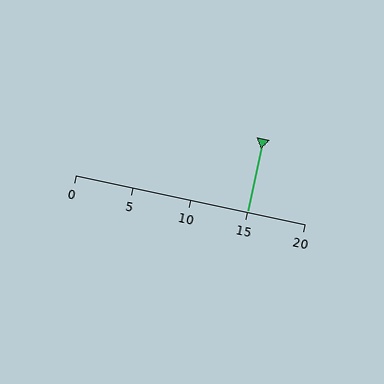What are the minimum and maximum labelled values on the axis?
The axis runs from 0 to 20.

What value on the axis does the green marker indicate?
The marker indicates approximately 15.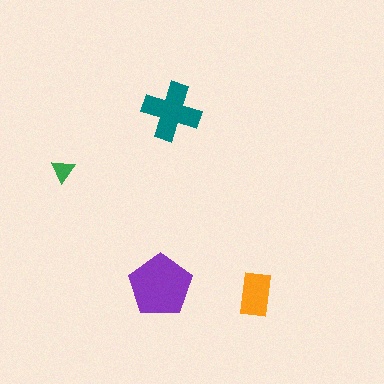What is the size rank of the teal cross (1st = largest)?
2nd.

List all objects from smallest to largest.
The green triangle, the orange rectangle, the teal cross, the purple pentagon.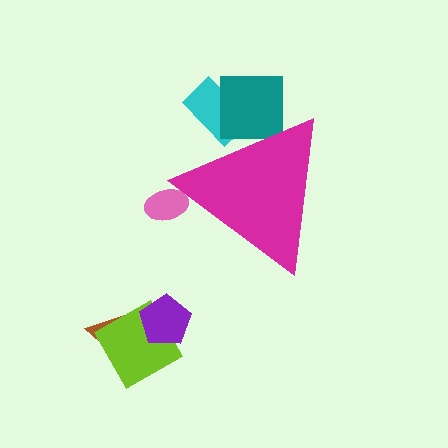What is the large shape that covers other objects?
A magenta triangle.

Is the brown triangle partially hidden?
No, the brown triangle is fully visible.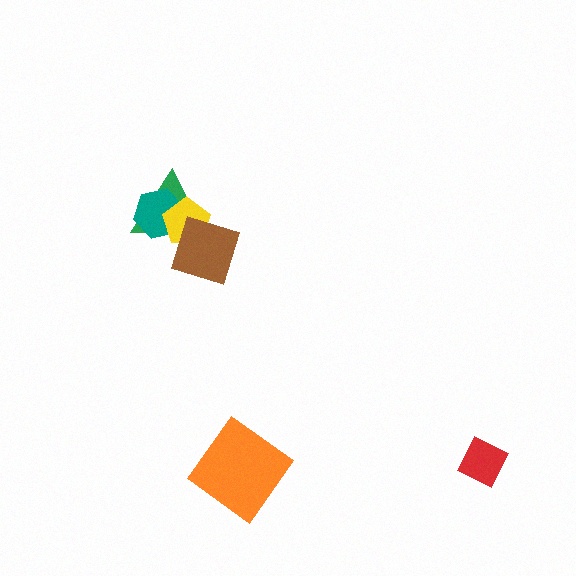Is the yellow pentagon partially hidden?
Yes, it is partially covered by another shape.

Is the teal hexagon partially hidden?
Yes, it is partially covered by another shape.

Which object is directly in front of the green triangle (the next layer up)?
The teal hexagon is directly in front of the green triangle.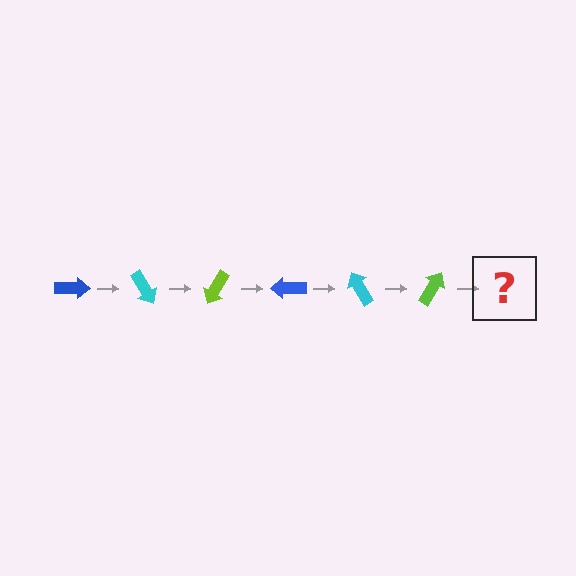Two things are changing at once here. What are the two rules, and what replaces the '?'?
The two rules are that it rotates 60 degrees each step and the color cycles through blue, cyan, and lime. The '?' should be a blue arrow, rotated 360 degrees from the start.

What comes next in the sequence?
The next element should be a blue arrow, rotated 360 degrees from the start.